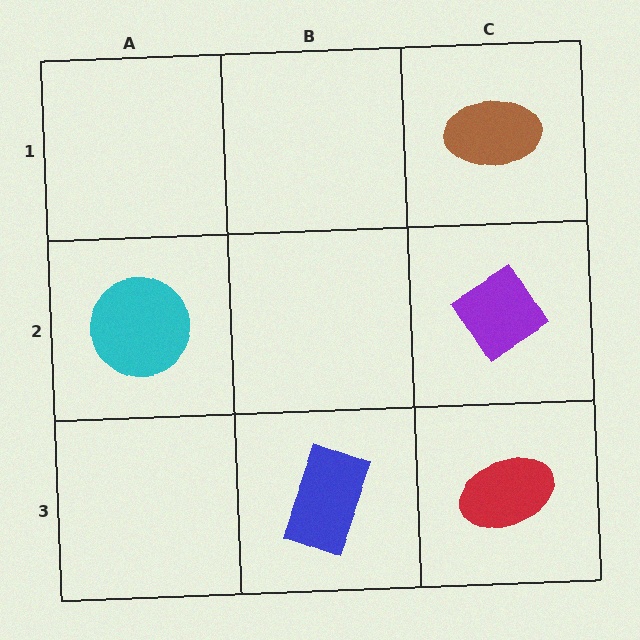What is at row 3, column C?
A red ellipse.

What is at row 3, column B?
A blue rectangle.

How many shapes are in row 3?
2 shapes.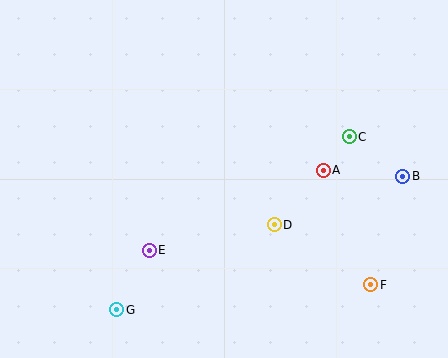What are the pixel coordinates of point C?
Point C is at (349, 137).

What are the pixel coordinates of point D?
Point D is at (274, 225).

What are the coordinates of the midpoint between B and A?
The midpoint between B and A is at (363, 173).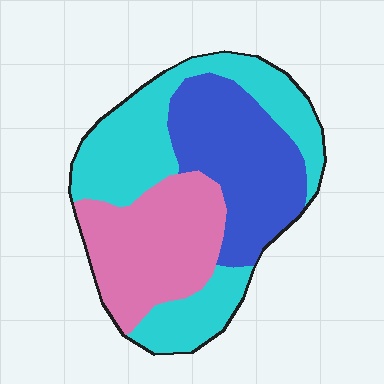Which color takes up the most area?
Cyan, at roughly 40%.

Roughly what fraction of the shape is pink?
Pink takes up between a sixth and a third of the shape.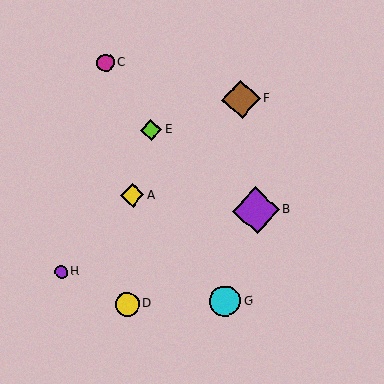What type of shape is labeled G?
Shape G is a cyan circle.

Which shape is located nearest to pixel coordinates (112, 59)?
The magenta circle (labeled C) at (106, 62) is nearest to that location.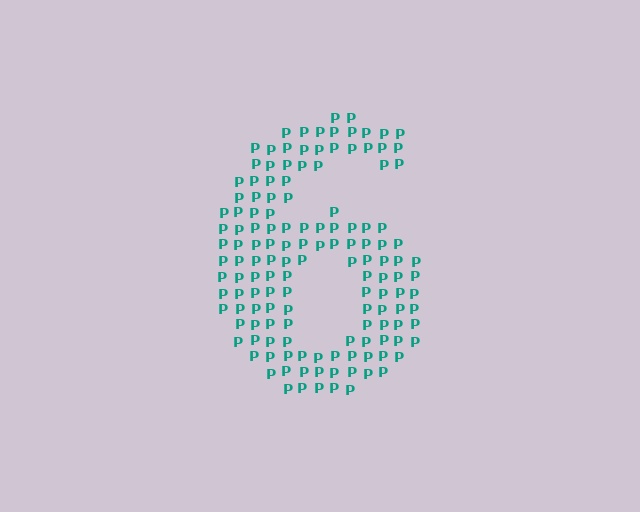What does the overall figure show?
The overall figure shows the digit 6.